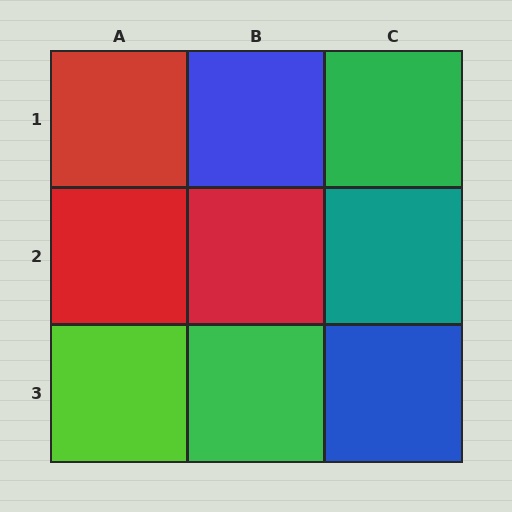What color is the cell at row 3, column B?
Green.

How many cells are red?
3 cells are red.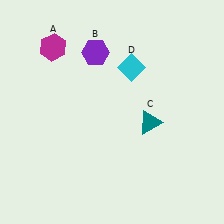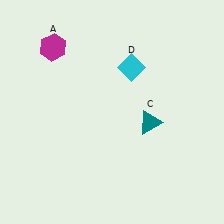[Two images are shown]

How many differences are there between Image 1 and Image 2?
There is 1 difference between the two images.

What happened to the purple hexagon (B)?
The purple hexagon (B) was removed in Image 2. It was in the top-left area of Image 1.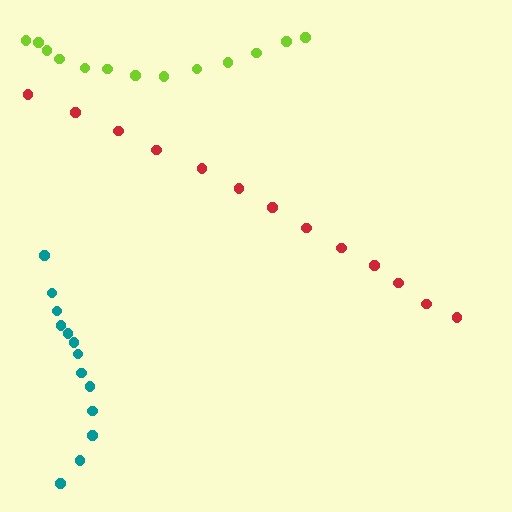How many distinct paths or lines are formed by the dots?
There are 3 distinct paths.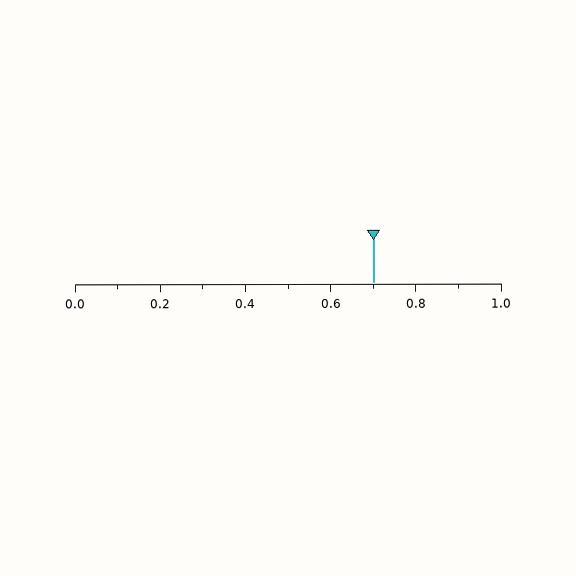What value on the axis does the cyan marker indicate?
The marker indicates approximately 0.7.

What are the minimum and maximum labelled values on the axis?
The axis runs from 0.0 to 1.0.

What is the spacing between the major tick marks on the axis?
The major ticks are spaced 0.2 apart.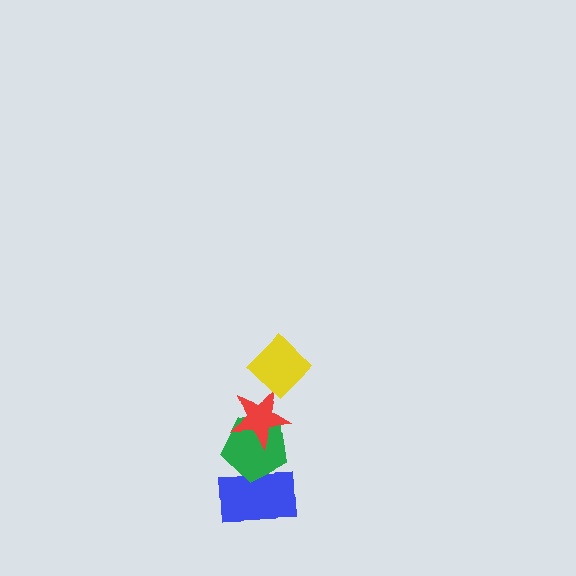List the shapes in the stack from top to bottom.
From top to bottom: the yellow diamond, the red star, the green pentagon, the blue rectangle.